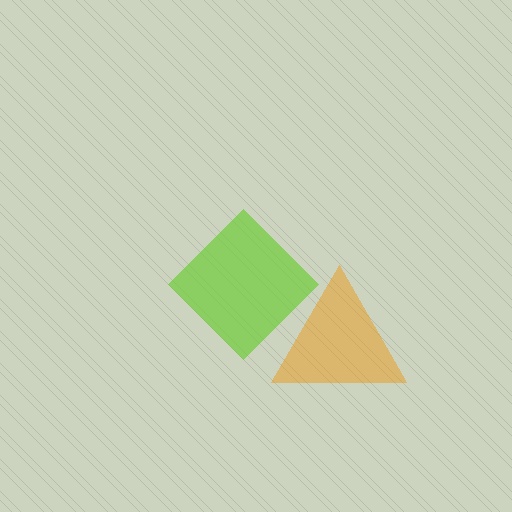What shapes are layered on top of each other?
The layered shapes are: a lime diamond, an orange triangle.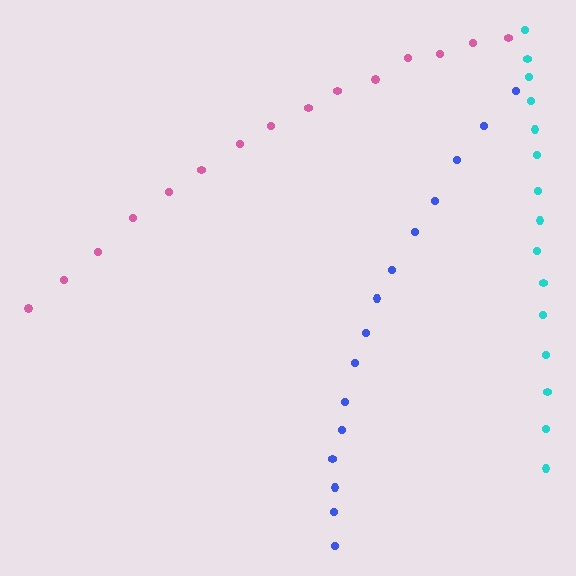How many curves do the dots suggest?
There are 3 distinct paths.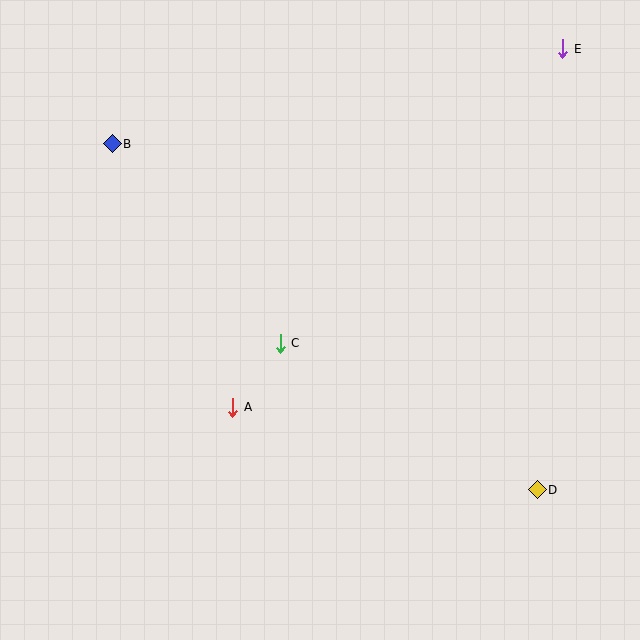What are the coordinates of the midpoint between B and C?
The midpoint between B and C is at (196, 243).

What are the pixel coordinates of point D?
Point D is at (537, 490).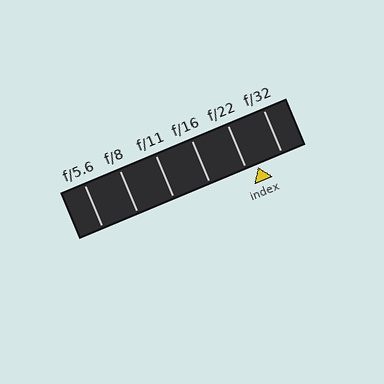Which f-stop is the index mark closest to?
The index mark is closest to f/22.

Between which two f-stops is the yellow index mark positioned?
The index mark is between f/22 and f/32.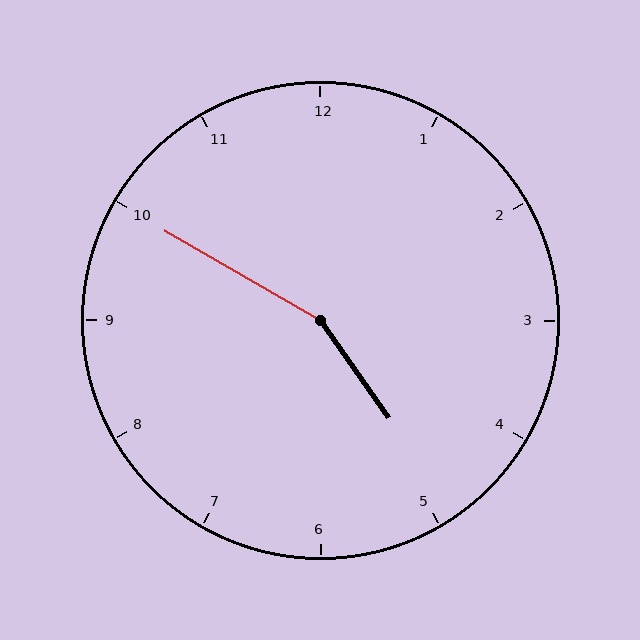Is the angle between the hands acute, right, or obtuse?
It is obtuse.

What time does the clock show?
4:50.